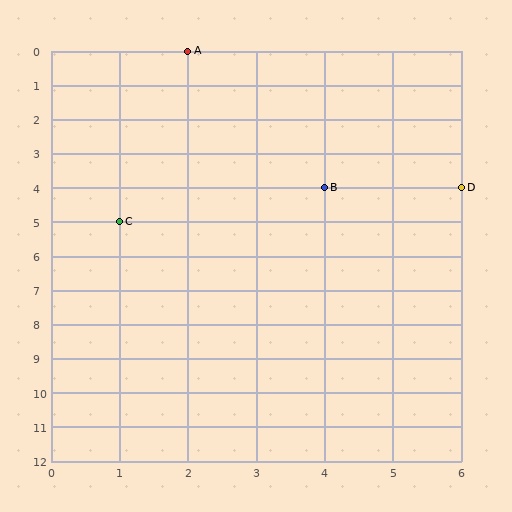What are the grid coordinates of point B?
Point B is at grid coordinates (4, 4).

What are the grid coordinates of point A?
Point A is at grid coordinates (2, 0).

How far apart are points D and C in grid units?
Points D and C are 5 columns and 1 row apart (about 5.1 grid units diagonally).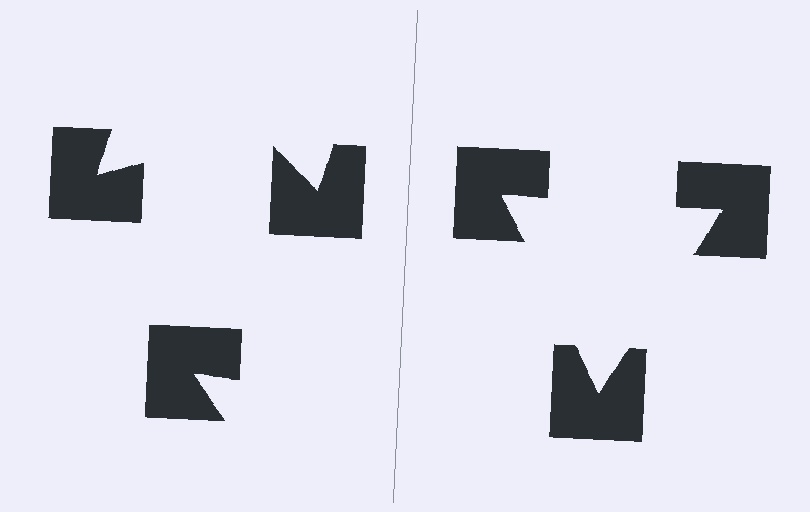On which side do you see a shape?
An illusory triangle appears on the right side. On the left side the wedge cuts are rotated, so no coherent shape forms.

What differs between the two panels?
The notched squares are positioned identically on both sides; only the wedge orientations differ. On the right they align to a triangle; on the left they are misaligned.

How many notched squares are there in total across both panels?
6 — 3 on each side.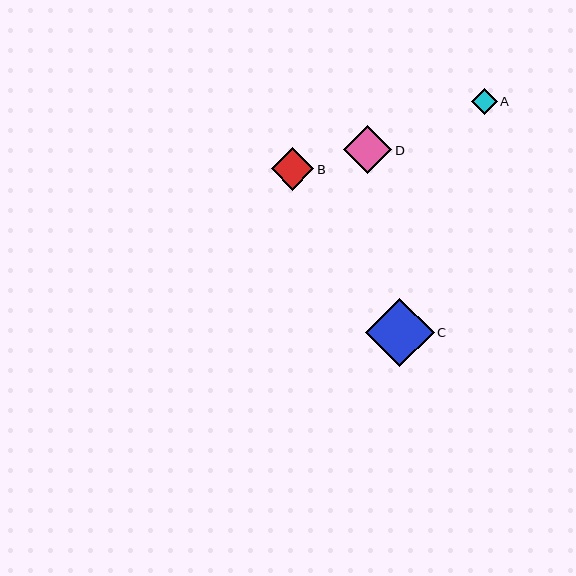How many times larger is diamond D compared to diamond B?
Diamond D is approximately 1.1 times the size of diamond B.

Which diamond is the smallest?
Diamond A is the smallest with a size of approximately 26 pixels.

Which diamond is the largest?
Diamond C is the largest with a size of approximately 68 pixels.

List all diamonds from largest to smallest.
From largest to smallest: C, D, B, A.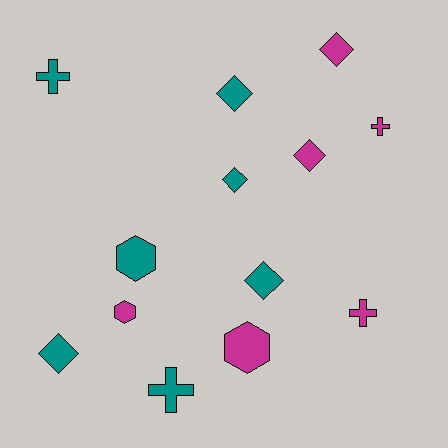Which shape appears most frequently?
Diamond, with 6 objects.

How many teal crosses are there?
There are 2 teal crosses.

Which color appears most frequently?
Teal, with 7 objects.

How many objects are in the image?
There are 13 objects.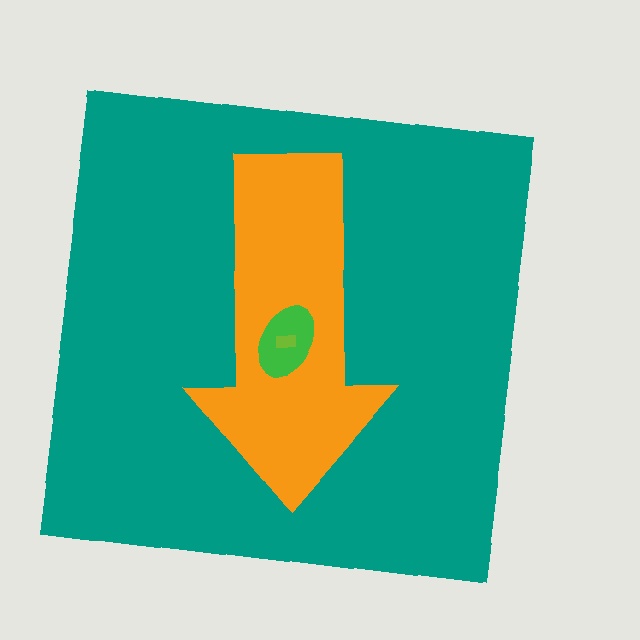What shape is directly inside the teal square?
The orange arrow.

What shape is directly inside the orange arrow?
The green ellipse.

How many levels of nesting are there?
4.